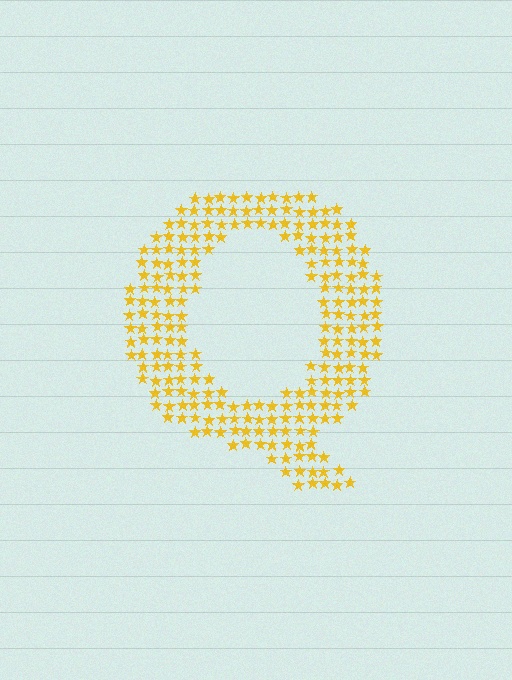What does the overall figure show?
The overall figure shows the letter Q.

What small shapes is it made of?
It is made of small stars.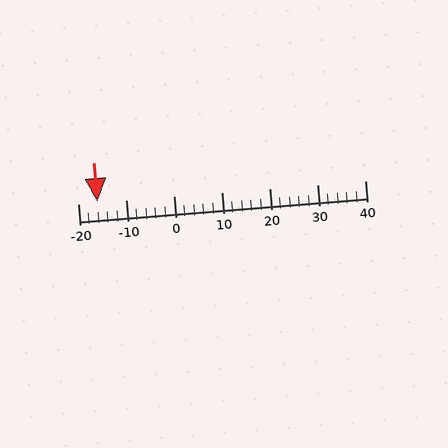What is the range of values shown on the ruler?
The ruler shows values from -20 to 40.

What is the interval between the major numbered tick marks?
The major tick marks are spaced 10 units apart.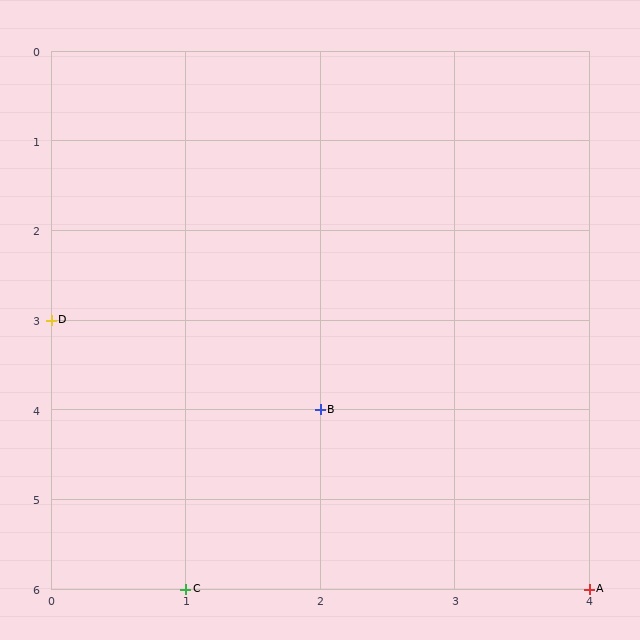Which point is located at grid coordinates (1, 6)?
Point C is at (1, 6).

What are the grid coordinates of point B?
Point B is at grid coordinates (2, 4).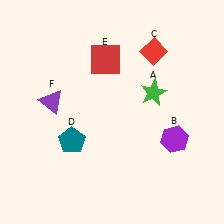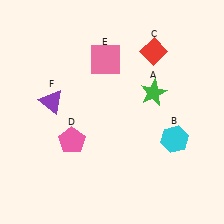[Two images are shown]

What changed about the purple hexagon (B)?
In Image 1, B is purple. In Image 2, it changed to cyan.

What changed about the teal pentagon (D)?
In Image 1, D is teal. In Image 2, it changed to pink.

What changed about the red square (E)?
In Image 1, E is red. In Image 2, it changed to pink.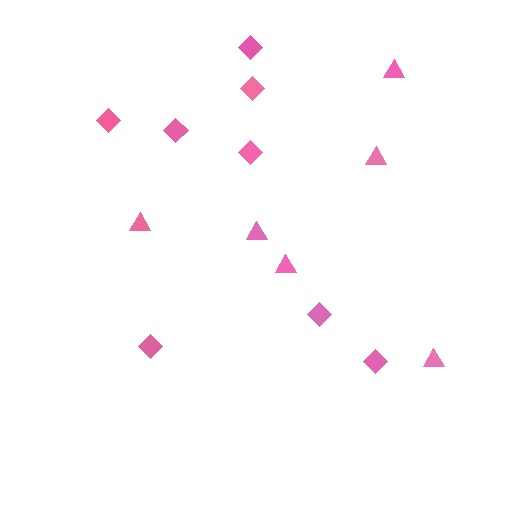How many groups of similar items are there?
There are 2 groups: one group of diamonds (8) and one group of triangles (6).